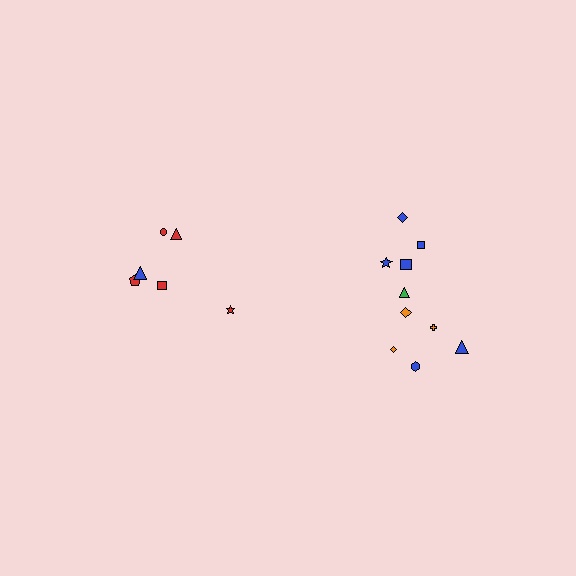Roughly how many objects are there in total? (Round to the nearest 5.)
Roughly 15 objects in total.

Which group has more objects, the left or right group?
The right group.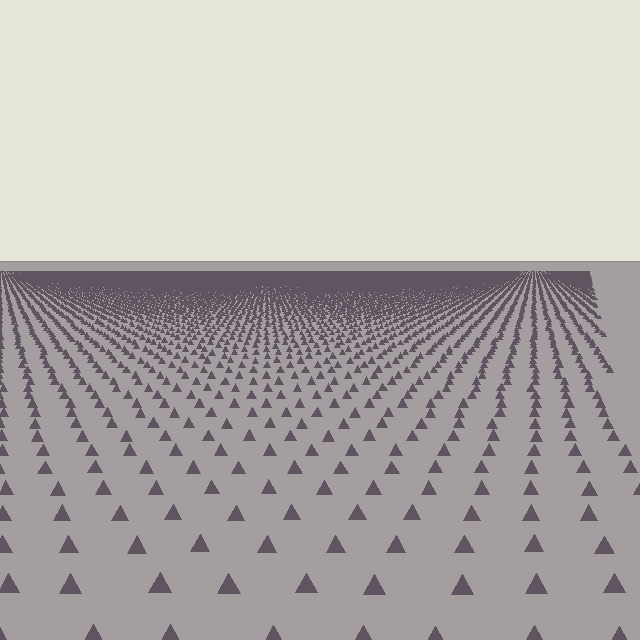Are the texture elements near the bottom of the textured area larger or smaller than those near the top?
Larger. Near the bottom, elements are closer to the viewer and appear at a bigger on-screen size.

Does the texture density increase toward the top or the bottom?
Density increases toward the top.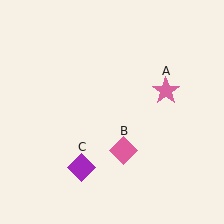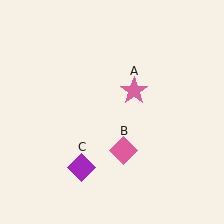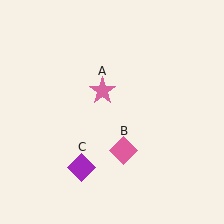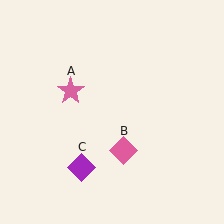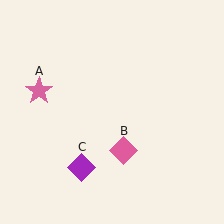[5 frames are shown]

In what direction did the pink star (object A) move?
The pink star (object A) moved left.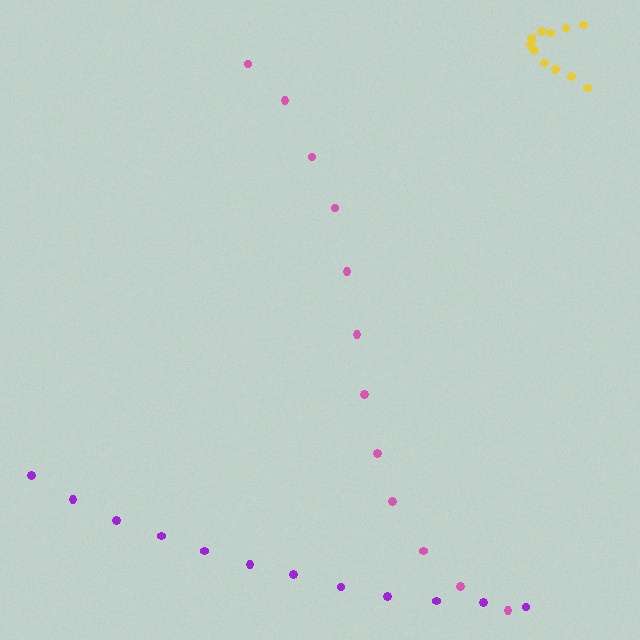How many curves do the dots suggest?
There are 3 distinct paths.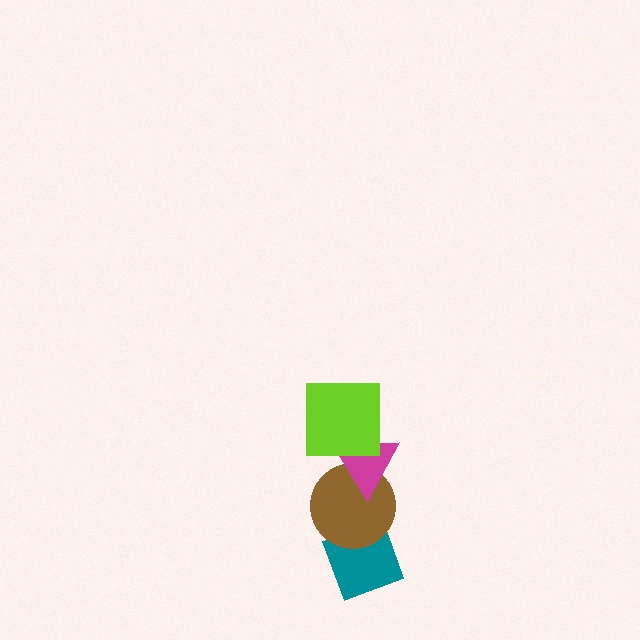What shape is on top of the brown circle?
The magenta triangle is on top of the brown circle.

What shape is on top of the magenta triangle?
The lime square is on top of the magenta triangle.